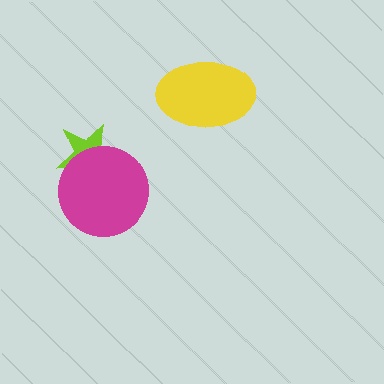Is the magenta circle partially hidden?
No, no other shape covers it.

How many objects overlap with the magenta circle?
1 object overlaps with the magenta circle.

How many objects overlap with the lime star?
1 object overlaps with the lime star.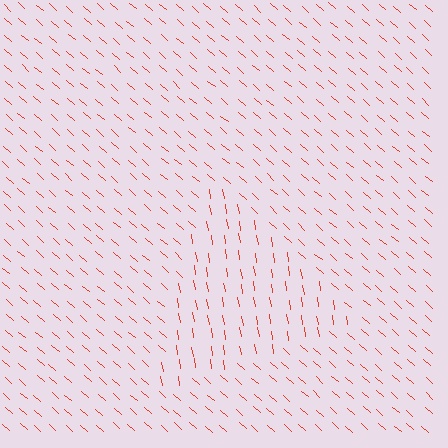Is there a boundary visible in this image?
Yes, there is a texture boundary formed by a change in line orientation.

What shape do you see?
I see a triangle.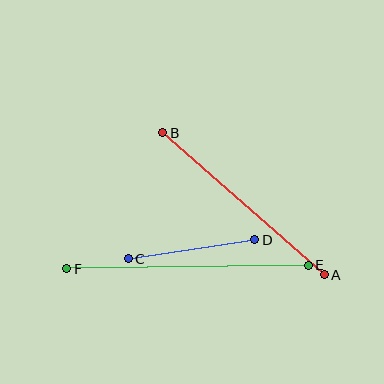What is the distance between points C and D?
The distance is approximately 128 pixels.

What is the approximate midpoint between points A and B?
The midpoint is at approximately (243, 204) pixels.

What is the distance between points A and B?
The distance is approximately 215 pixels.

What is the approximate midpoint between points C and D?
The midpoint is at approximately (191, 249) pixels.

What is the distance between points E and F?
The distance is approximately 241 pixels.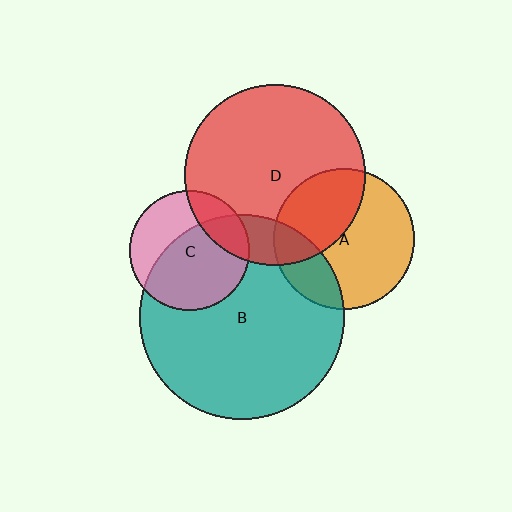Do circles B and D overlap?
Yes.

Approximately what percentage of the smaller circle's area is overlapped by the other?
Approximately 15%.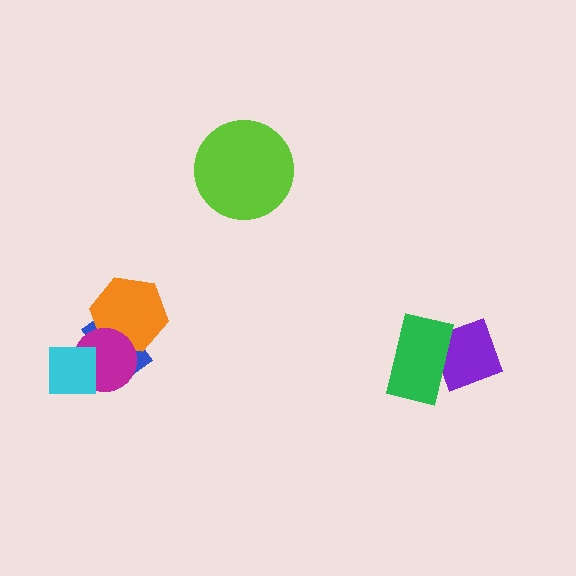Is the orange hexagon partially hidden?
Yes, it is partially covered by another shape.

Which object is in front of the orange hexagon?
The magenta circle is in front of the orange hexagon.